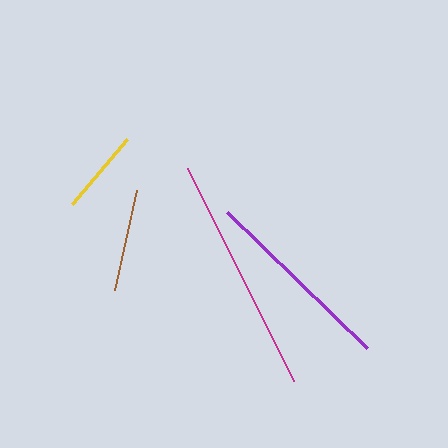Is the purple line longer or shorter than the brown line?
The purple line is longer than the brown line.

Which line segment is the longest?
The magenta line is the longest at approximately 238 pixels.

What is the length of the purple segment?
The purple segment is approximately 195 pixels long.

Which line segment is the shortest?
The yellow line is the shortest at approximately 85 pixels.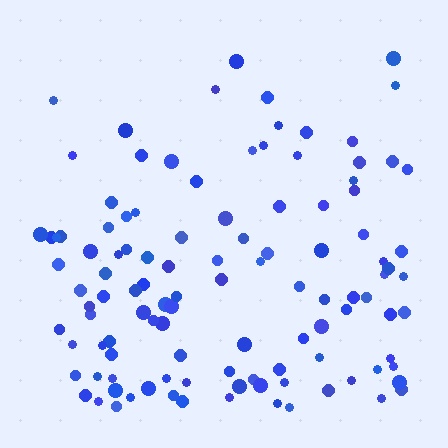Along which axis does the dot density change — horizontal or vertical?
Vertical.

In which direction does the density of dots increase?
From top to bottom, with the bottom side densest.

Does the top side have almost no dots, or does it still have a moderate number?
Still a moderate number, just noticeably fewer than the bottom.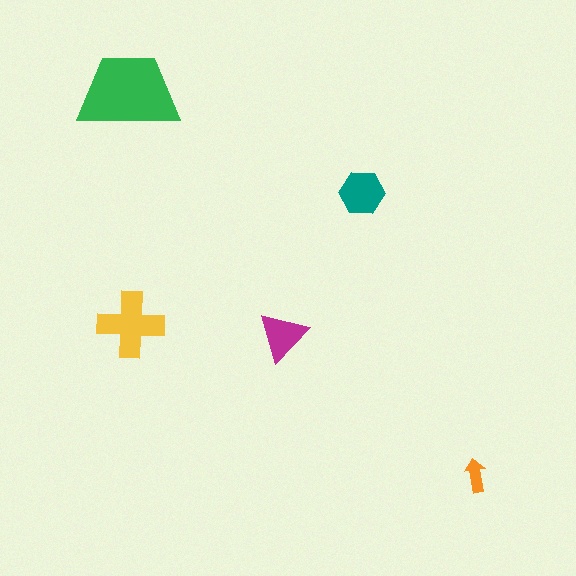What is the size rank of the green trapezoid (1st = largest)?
1st.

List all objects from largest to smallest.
The green trapezoid, the yellow cross, the teal hexagon, the magenta triangle, the orange arrow.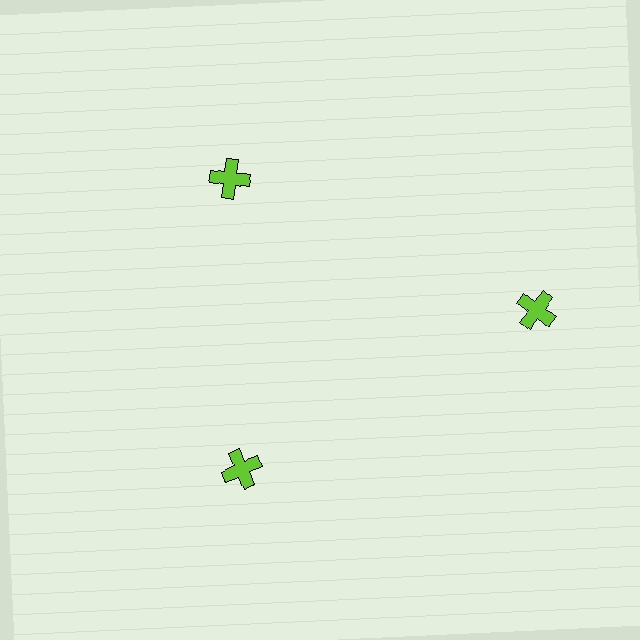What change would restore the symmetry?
The symmetry would be restored by moving it inward, back onto the ring so that all 3 crosses sit at equal angles and equal distance from the center.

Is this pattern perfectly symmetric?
No. The 3 lime crosses are arranged in a ring, but one element near the 3 o'clock position is pushed outward from the center, breaking the 3-fold rotational symmetry.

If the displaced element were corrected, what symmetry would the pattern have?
It would have 3-fold rotational symmetry — the pattern would map onto itself every 120 degrees.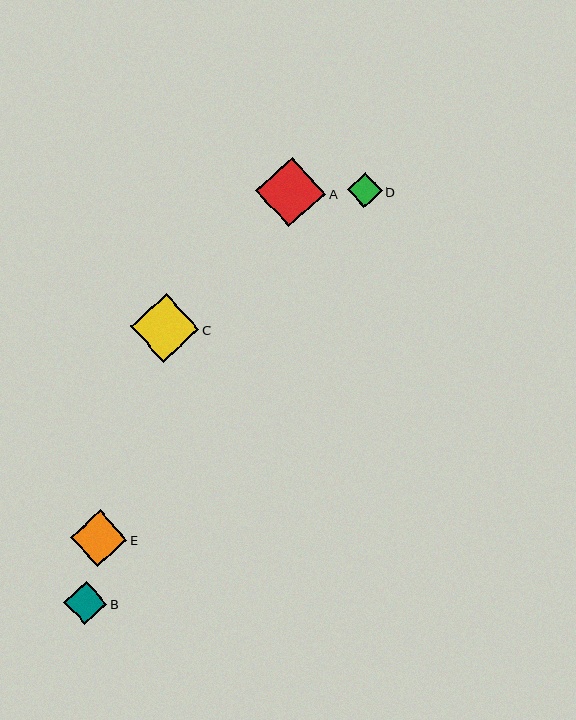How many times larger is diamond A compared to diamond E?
Diamond A is approximately 1.2 times the size of diamond E.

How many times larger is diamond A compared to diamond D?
Diamond A is approximately 2.0 times the size of diamond D.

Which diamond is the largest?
Diamond A is the largest with a size of approximately 70 pixels.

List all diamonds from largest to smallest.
From largest to smallest: A, C, E, B, D.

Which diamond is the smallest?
Diamond D is the smallest with a size of approximately 35 pixels.